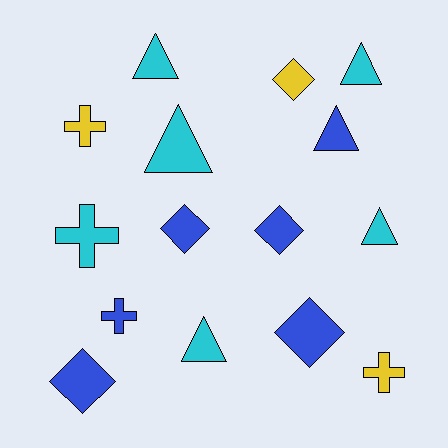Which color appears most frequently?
Blue, with 6 objects.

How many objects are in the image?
There are 15 objects.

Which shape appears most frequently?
Triangle, with 6 objects.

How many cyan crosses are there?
There is 1 cyan cross.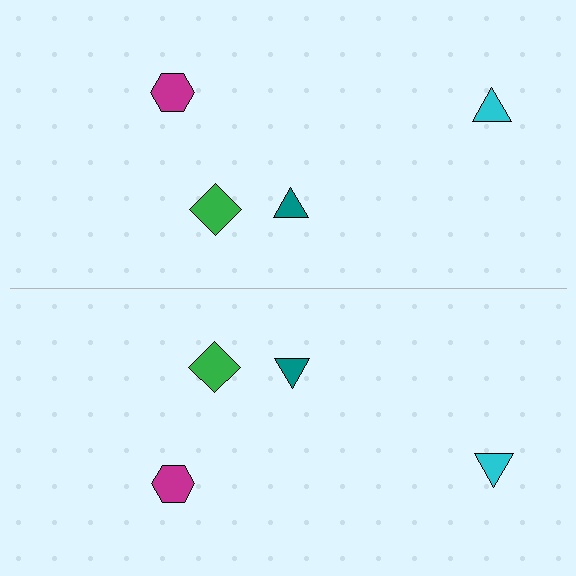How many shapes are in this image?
There are 8 shapes in this image.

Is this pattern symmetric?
Yes, this pattern has bilateral (reflection) symmetry.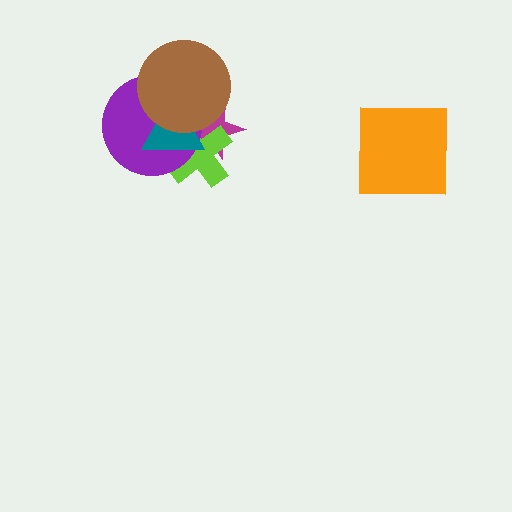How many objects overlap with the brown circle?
4 objects overlap with the brown circle.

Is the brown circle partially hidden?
No, no other shape covers it.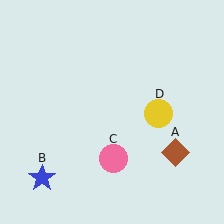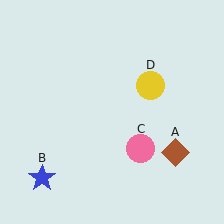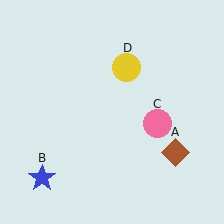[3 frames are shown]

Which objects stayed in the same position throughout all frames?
Brown diamond (object A) and blue star (object B) remained stationary.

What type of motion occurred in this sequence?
The pink circle (object C), yellow circle (object D) rotated counterclockwise around the center of the scene.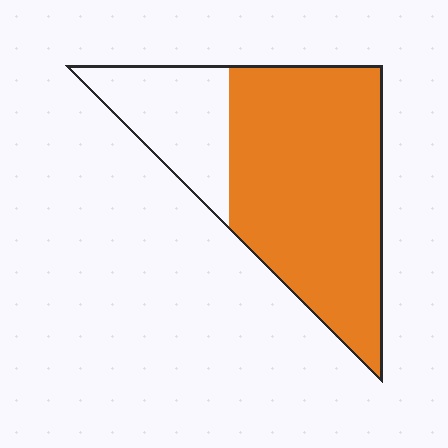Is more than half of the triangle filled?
Yes.